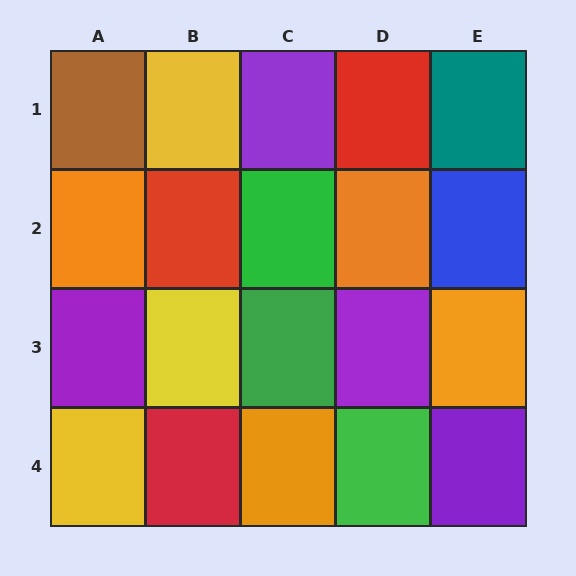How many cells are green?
3 cells are green.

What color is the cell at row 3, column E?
Orange.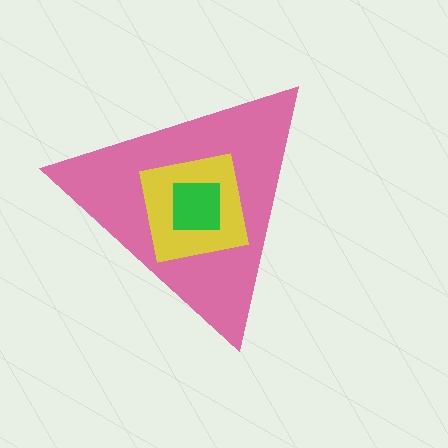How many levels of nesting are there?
3.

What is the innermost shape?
The green square.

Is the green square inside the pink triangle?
Yes.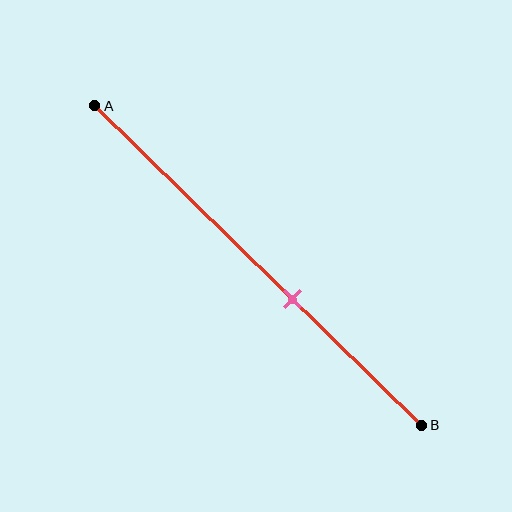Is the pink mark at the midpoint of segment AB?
No, the mark is at about 60% from A, not at the 50% midpoint.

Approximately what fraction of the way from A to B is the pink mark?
The pink mark is approximately 60% of the way from A to B.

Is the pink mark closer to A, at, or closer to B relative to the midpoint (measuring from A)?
The pink mark is closer to point B than the midpoint of segment AB.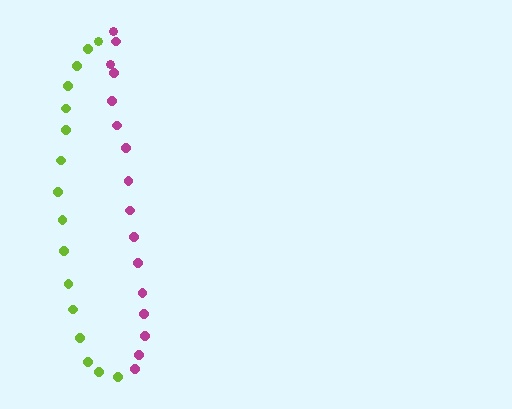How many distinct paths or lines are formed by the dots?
There are 2 distinct paths.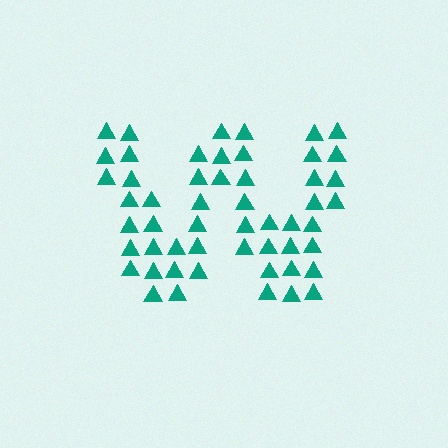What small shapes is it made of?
It is made of small triangles.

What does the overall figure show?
The overall figure shows the letter W.